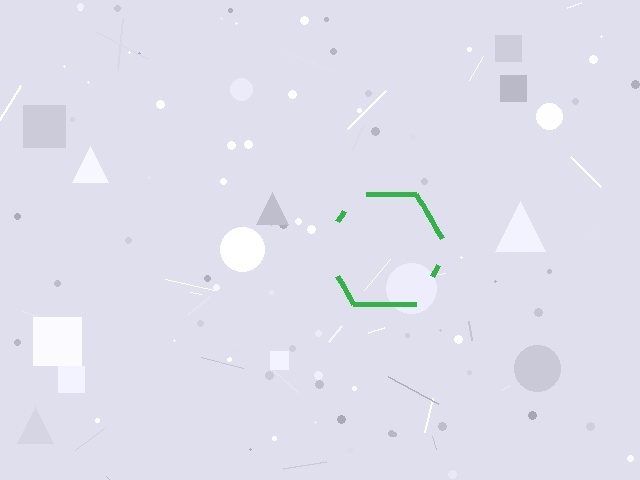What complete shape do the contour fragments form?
The contour fragments form a hexagon.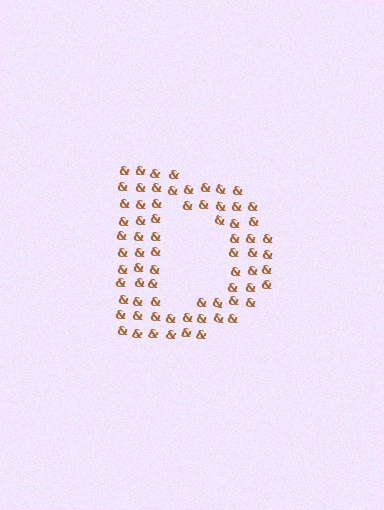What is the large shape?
The large shape is the letter D.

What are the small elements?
The small elements are ampersands.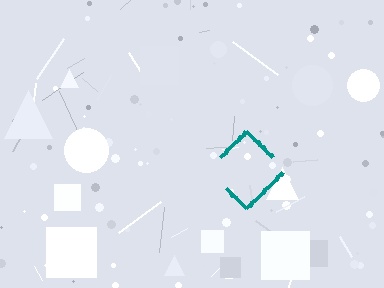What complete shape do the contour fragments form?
The contour fragments form a diamond.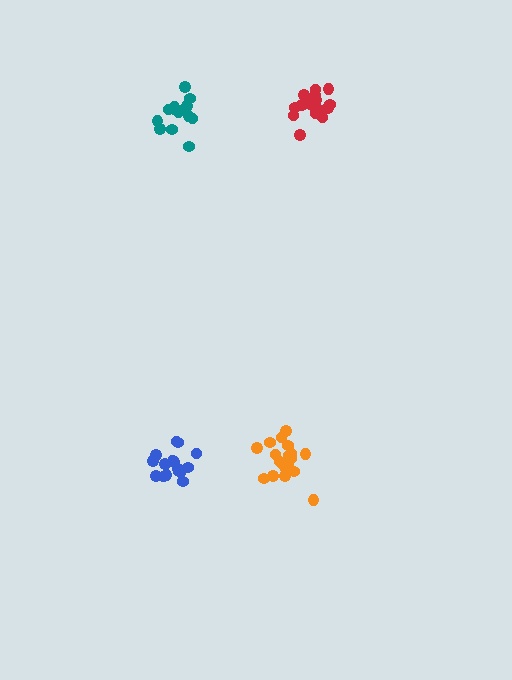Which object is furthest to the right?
The red cluster is rightmost.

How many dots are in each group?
Group 1: 16 dots, Group 2: 17 dots, Group 3: 19 dots, Group 4: 14 dots (66 total).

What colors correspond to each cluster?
The clusters are colored: blue, red, orange, teal.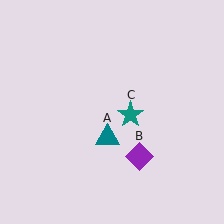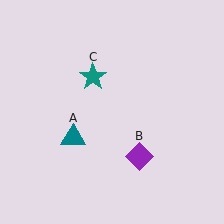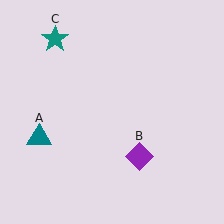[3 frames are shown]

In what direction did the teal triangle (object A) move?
The teal triangle (object A) moved left.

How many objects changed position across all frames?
2 objects changed position: teal triangle (object A), teal star (object C).